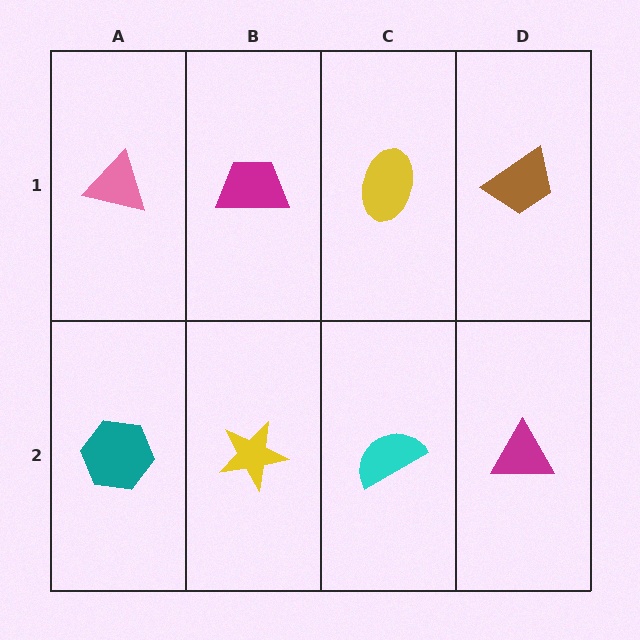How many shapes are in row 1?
4 shapes.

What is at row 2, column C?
A cyan semicircle.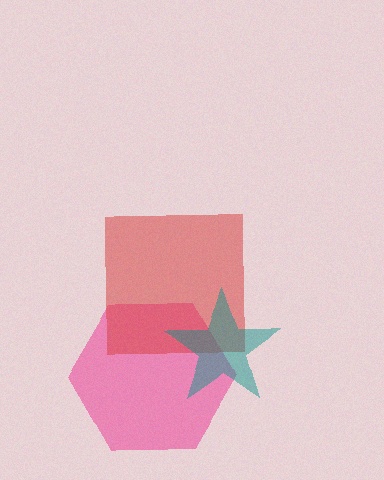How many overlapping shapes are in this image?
There are 3 overlapping shapes in the image.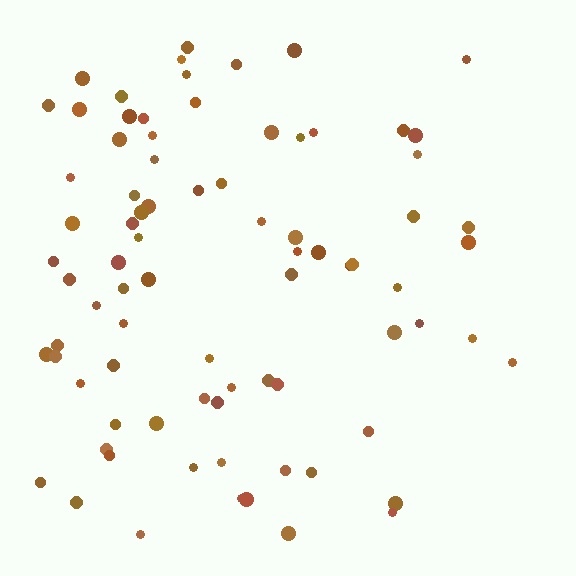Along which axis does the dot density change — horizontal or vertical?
Horizontal.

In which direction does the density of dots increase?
From right to left, with the left side densest.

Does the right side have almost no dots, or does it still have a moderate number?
Still a moderate number, just noticeably fewer than the left.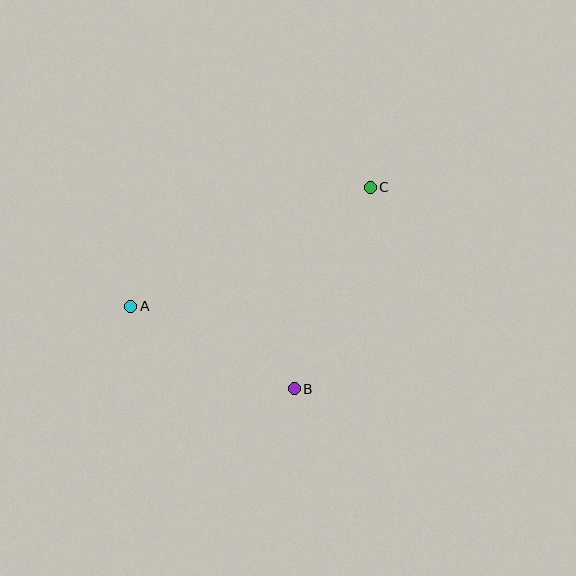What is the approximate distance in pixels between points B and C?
The distance between B and C is approximately 216 pixels.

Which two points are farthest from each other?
Points A and C are farthest from each other.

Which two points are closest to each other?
Points A and B are closest to each other.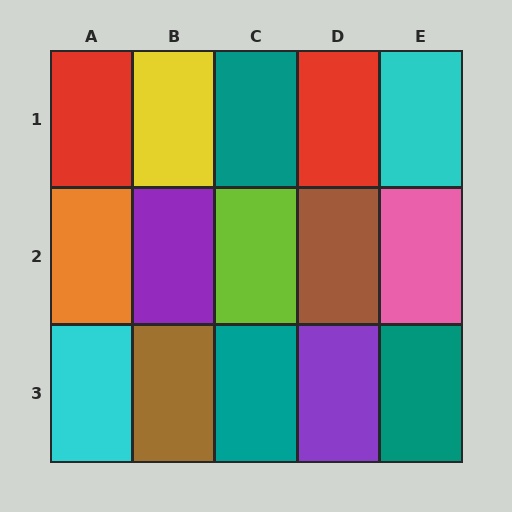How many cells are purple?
2 cells are purple.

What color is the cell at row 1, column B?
Yellow.